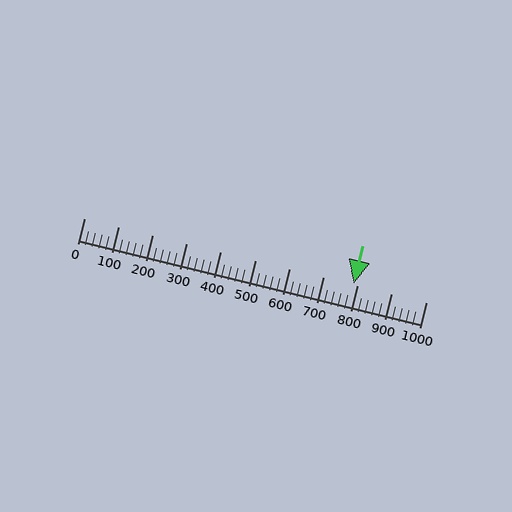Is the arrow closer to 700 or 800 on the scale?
The arrow is closer to 800.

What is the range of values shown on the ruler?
The ruler shows values from 0 to 1000.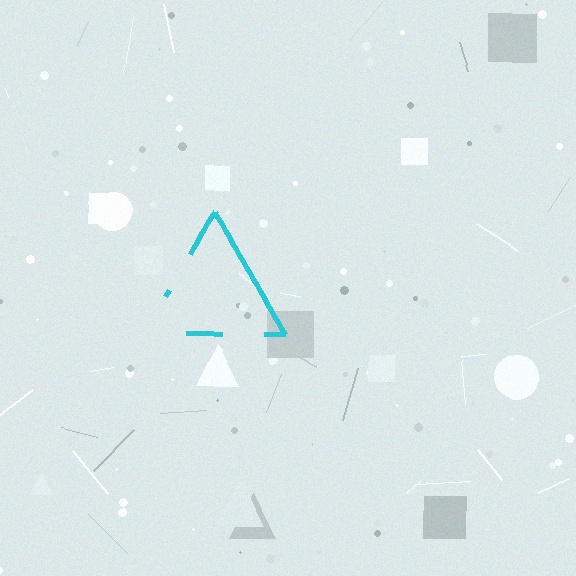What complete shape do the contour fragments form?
The contour fragments form a triangle.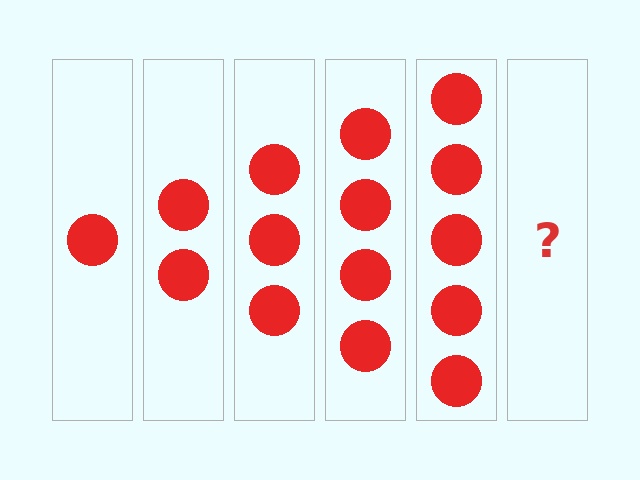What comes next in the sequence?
The next element should be 6 circles.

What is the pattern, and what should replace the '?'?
The pattern is that each step adds one more circle. The '?' should be 6 circles.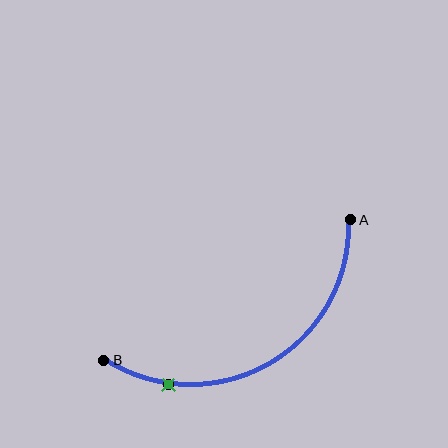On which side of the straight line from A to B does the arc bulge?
The arc bulges below the straight line connecting A and B.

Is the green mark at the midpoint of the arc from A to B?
No. The green mark lies on the arc but is closer to endpoint B. The arc midpoint would be at the point on the curve equidistant along the arc from both A and B.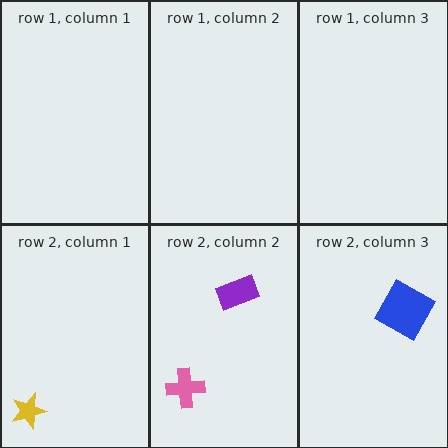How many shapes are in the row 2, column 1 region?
1.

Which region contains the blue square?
The row 2, column 3 region.